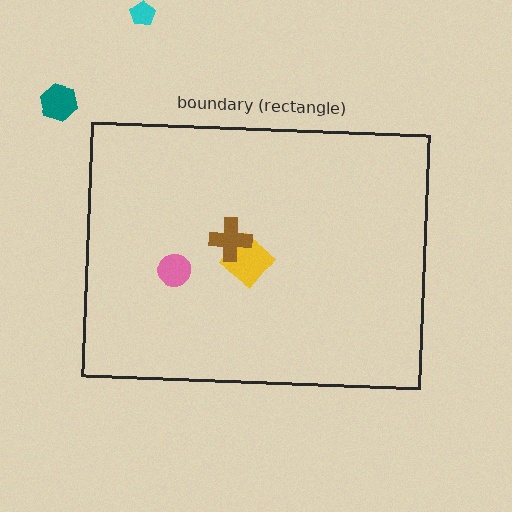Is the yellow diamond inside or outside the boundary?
Inside.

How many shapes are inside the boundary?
3 inside, 2 outside.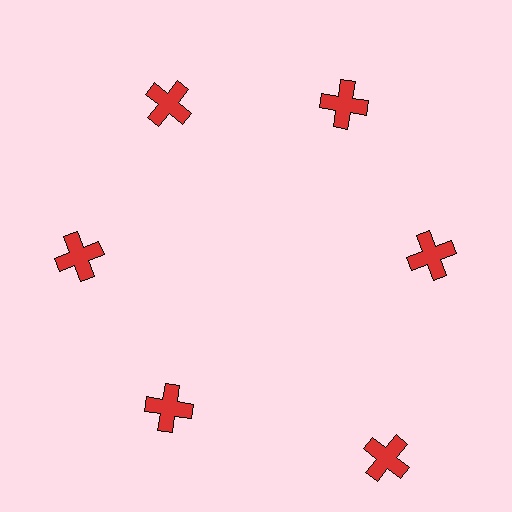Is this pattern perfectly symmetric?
No. The 6 red crosses are arranged in a ring, but one element near the 5 o'clock position is pushed outward from the center, breaking the 6-fold rotational symmetry.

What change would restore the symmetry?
The symmetry would be restored by moving it inward, back onto the ring so that all 6 crosses sit at equal angles and equal distance from the center.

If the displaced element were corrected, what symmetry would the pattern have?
It would have 6-fold rotational symmetry — the pattern would map onto itself every 60 degrees.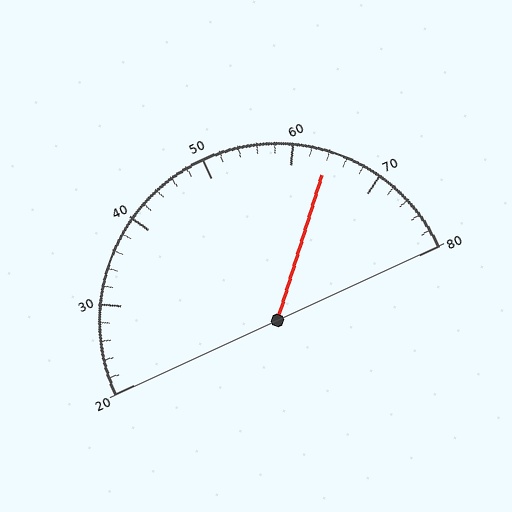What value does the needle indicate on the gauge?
The needle indicates approximately 64.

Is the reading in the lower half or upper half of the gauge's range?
The reading is in the upper half of the range (20 to 80).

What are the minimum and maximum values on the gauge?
The gauge ranges from 20 to 80.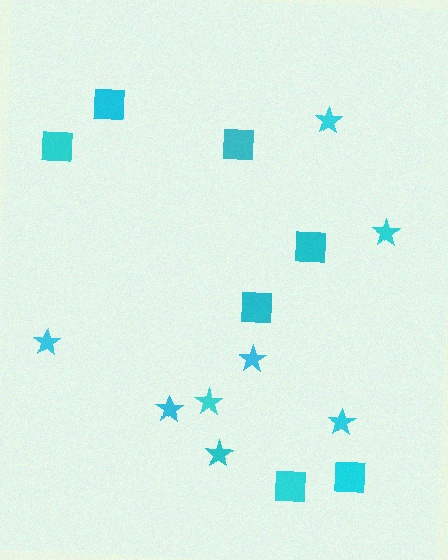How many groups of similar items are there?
There are 2 groups: one group of squares (7) and one group of stars (8).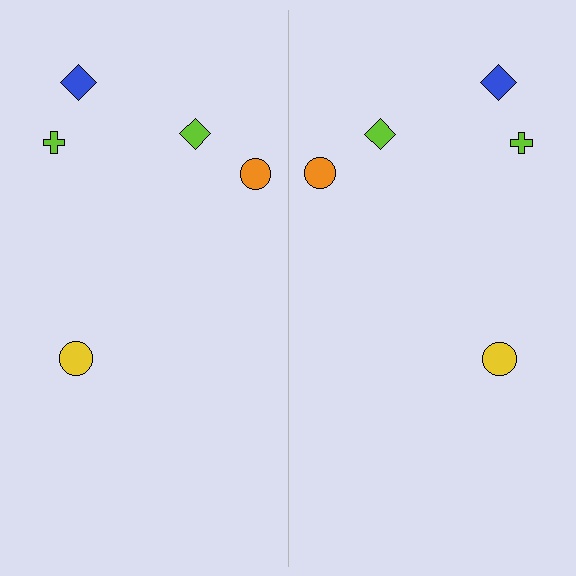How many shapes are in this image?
There are 10 shapes in this image.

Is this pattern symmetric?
Yes, this pattern has bilateral (reflection) symmetry.